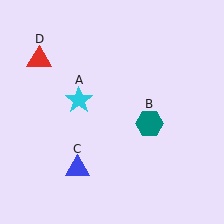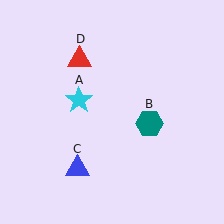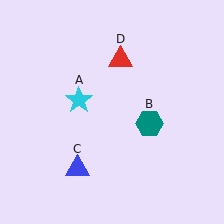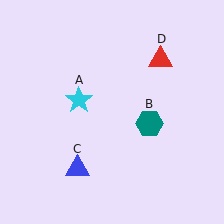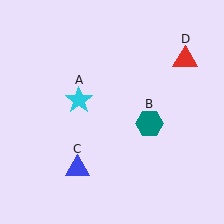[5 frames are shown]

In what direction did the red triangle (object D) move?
The red triangle (object D) moved right.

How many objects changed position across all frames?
1 object changed position: red triangle (object D).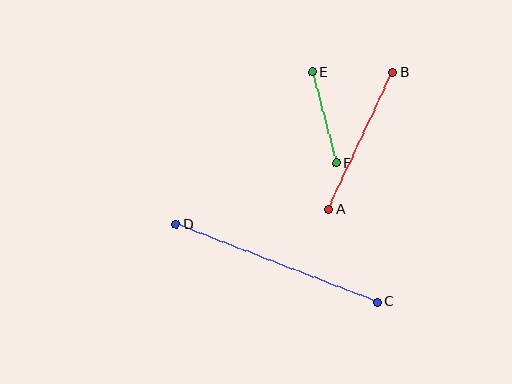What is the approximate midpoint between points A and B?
The midpoint is at approximately (361, 141) pixels.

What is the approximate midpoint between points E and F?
The midpoint is at approximately (324, 117) pixels.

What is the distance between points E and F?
The distance is approximately 94 pixels.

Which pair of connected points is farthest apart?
Points C and D are farthest apart.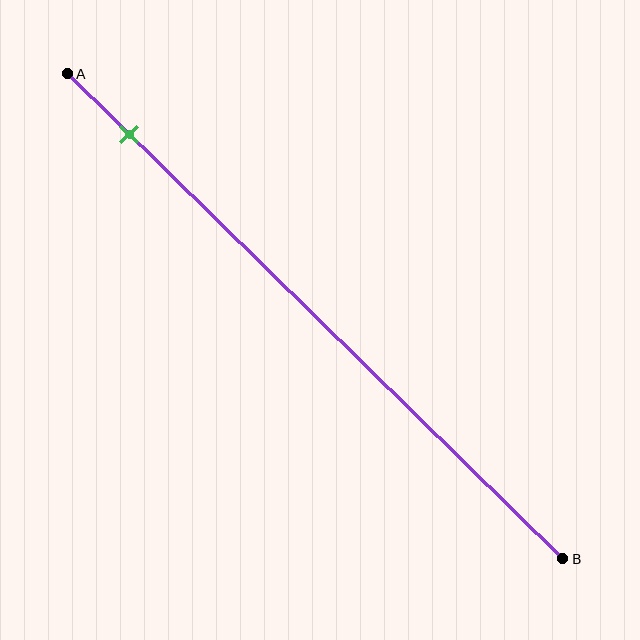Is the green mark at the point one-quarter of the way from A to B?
No, the mark is at about 15% from A, not at the 25% one-quarter point.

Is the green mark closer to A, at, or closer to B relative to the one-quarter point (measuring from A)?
The green mark is closer to point A than the one-quarter point of segment AB.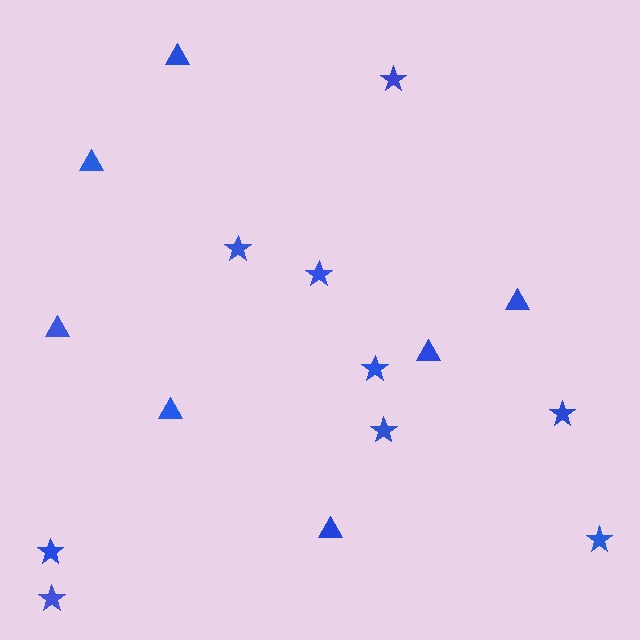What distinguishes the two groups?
There are 2 groups: one group of stars (9) and one group of triangles (7).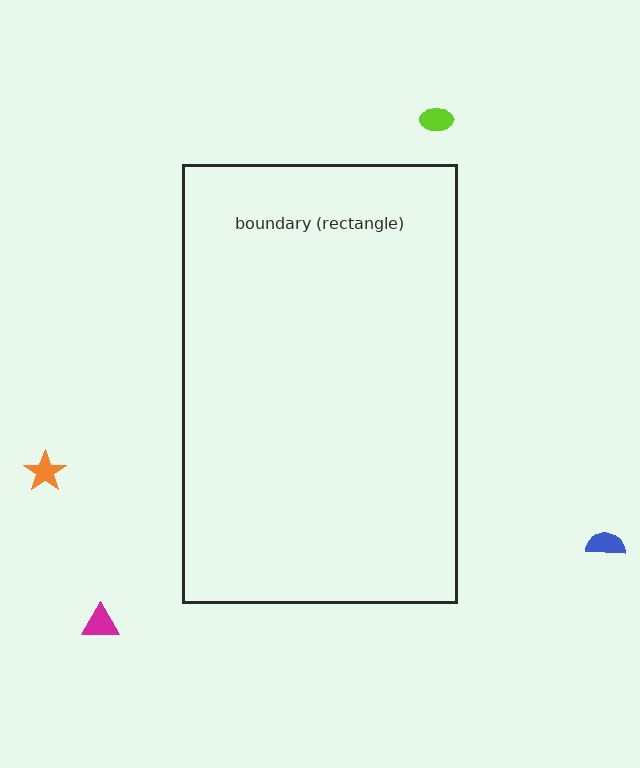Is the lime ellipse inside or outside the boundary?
Outside.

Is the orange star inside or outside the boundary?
Outside.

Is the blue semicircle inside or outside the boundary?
Outside.